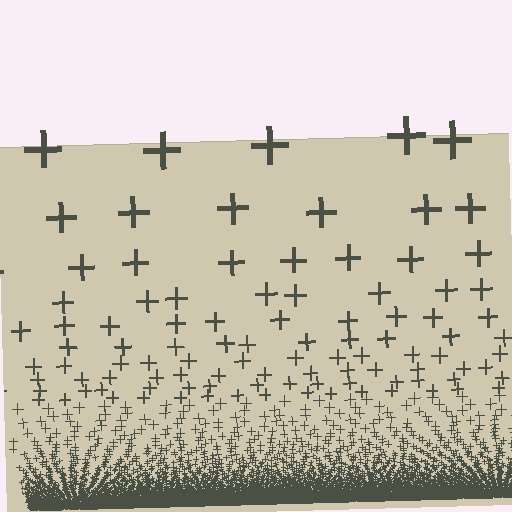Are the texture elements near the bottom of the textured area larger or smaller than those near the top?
Smaller. The gradient is inverted — elements near the bottom are smaller and denser.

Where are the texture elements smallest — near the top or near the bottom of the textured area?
Near the bottom.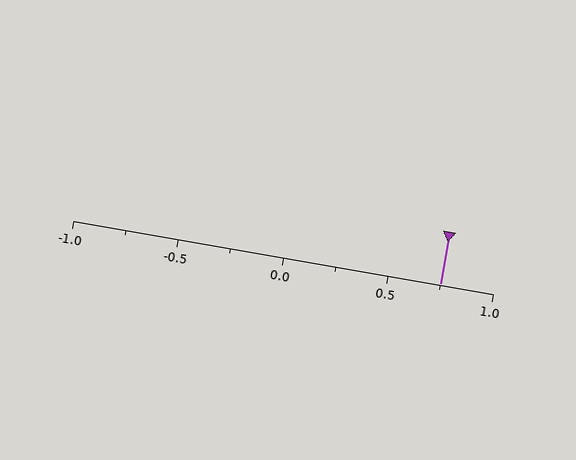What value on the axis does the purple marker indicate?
The marker indicates approximately 0.75.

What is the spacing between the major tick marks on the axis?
The major ticks are spaced 0.5 apart.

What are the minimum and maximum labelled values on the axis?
The axis runs from -1.0 to 1.0.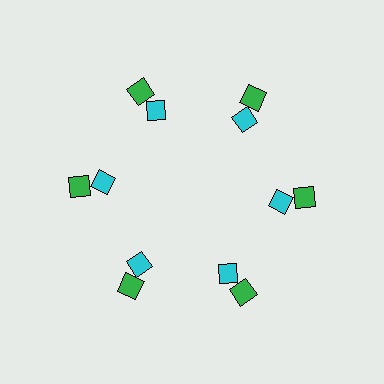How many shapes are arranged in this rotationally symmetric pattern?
There are 12 shapes, arranged in 6 groups of 2.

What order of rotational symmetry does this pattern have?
This pattern has 6-fold rotational symmetry.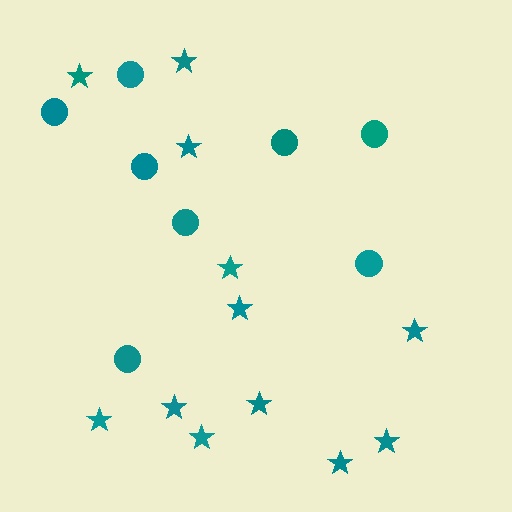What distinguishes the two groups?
There are 2 groups: one group of stars (12) and one group of circles (8).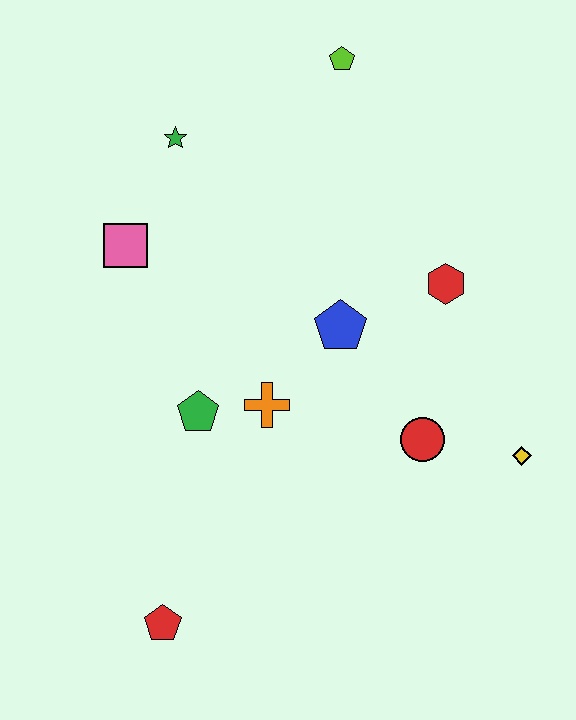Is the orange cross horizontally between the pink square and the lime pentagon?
Yes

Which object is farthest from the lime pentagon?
The red pentagon is farthest from the lime pentagon.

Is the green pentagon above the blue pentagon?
No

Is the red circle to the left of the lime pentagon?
No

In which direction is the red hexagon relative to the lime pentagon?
The red hexagon is below the lime pentagon.